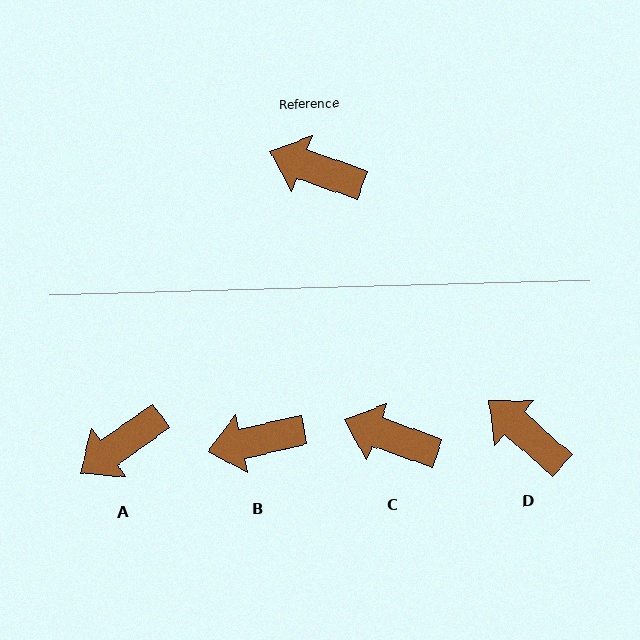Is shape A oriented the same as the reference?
No, it is off by about 55 degrees.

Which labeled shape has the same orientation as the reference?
C.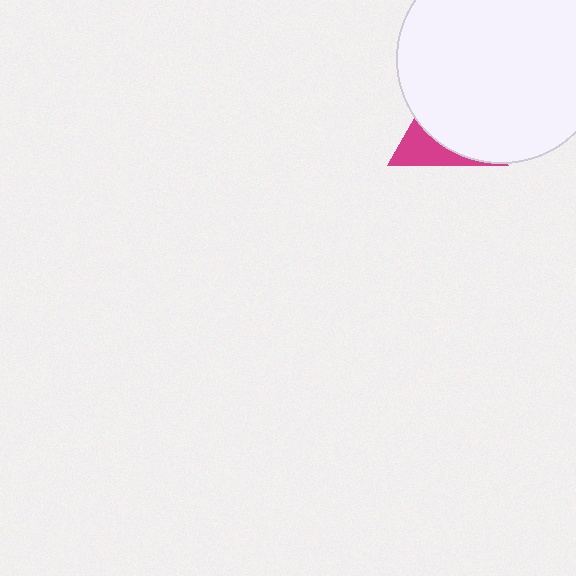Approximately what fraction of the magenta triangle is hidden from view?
Roughly 69% of the magenta triangle is hidden behind the white circle.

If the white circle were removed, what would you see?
You would see the complete magenta triangle.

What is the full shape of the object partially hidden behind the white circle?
The partially hidden object is a magenta triangle.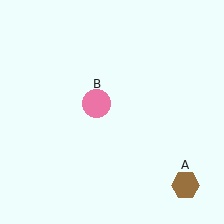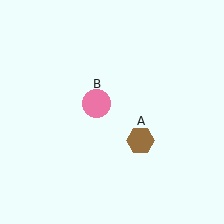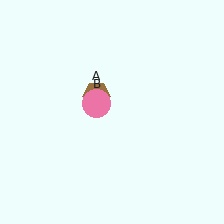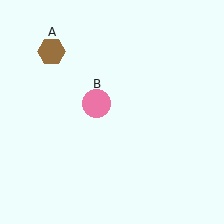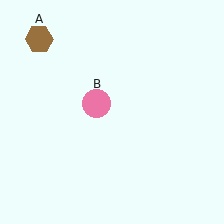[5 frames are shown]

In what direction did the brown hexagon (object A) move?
The brown hexagon (object A) moved up and to the left.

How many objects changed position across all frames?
1 object changed position: brown hexagon (object A).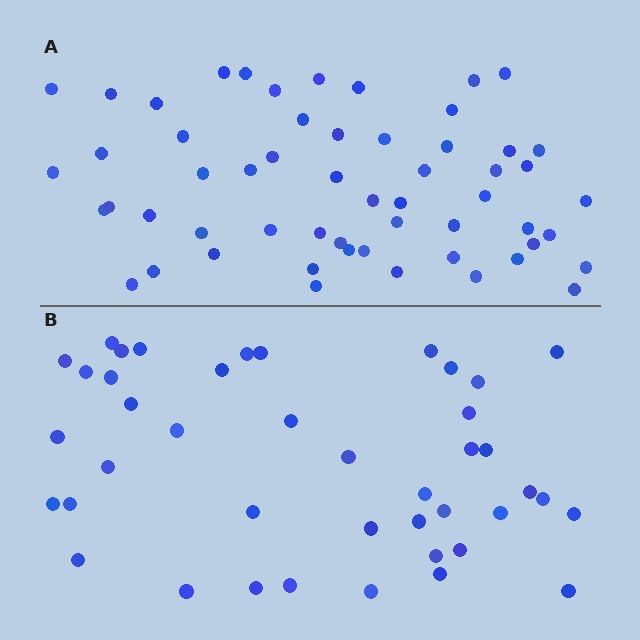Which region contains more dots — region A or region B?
Region A (the top region) has more dots.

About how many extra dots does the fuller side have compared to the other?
Region A has approximately 15 more dots than region B.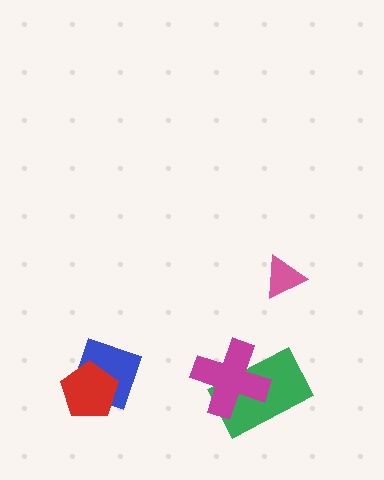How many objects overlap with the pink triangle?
0 objects overlap with the pink triangle.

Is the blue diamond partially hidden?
Yes, it is partially covered by another shape.